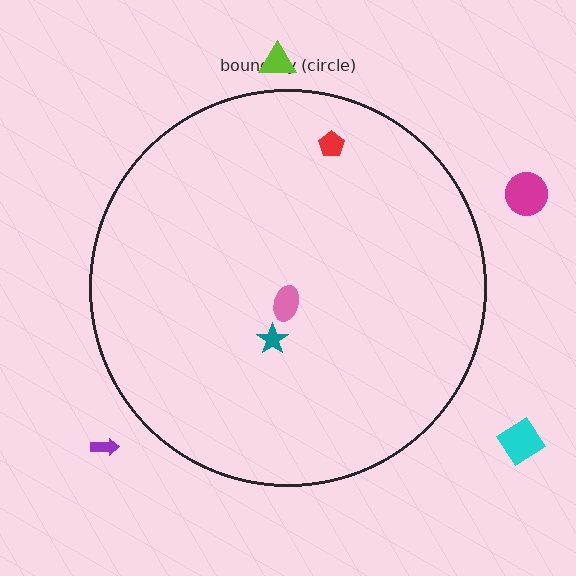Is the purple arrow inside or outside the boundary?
Outside.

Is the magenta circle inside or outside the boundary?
Outside.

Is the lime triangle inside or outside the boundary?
Outside.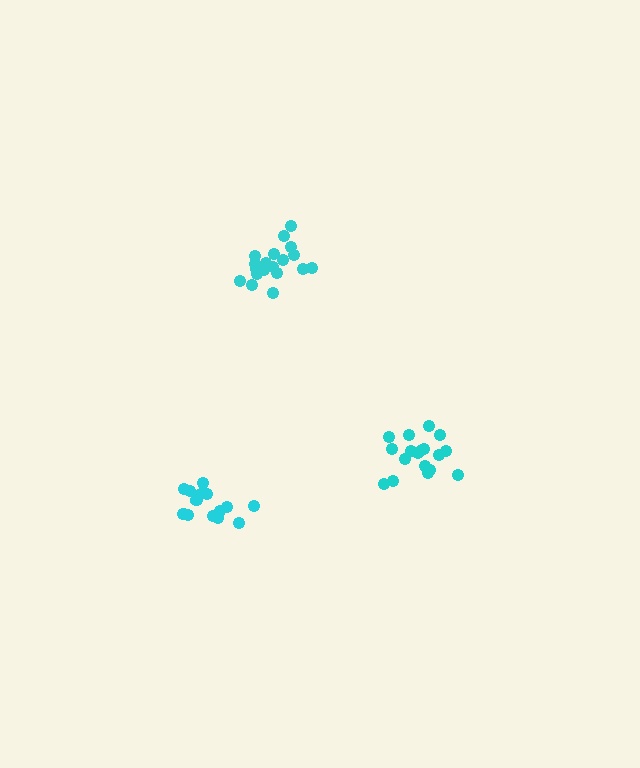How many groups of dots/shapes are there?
There are 3 groups.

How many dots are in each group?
Group 1: 16 dots, Group 2: 19 dots, Group 3: 18 dots (53 total).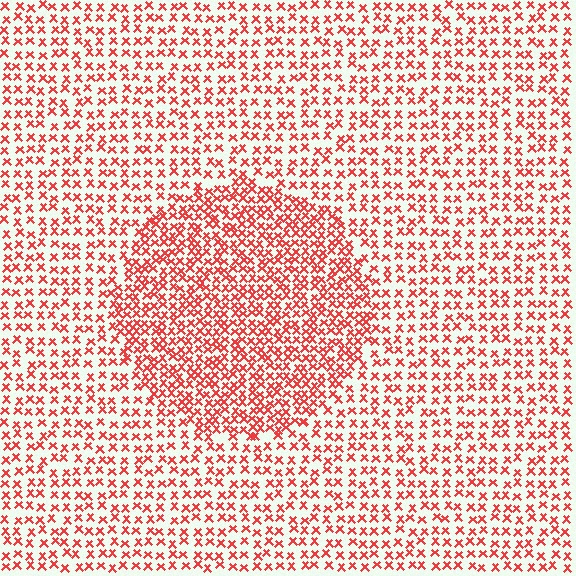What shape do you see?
I see a circle.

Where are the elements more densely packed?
The elements are more densely packed inside the circle boundary.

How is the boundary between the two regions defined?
The boundary is defined by a change in element density (approximately 1.8x ratio). All elements are the same color, size, and shape.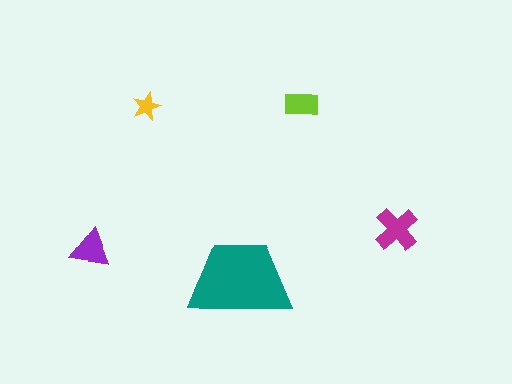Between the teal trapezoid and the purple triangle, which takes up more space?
The teal trapezoid.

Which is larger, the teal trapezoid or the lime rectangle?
The teal trapezoid.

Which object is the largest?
The teal trapezoid.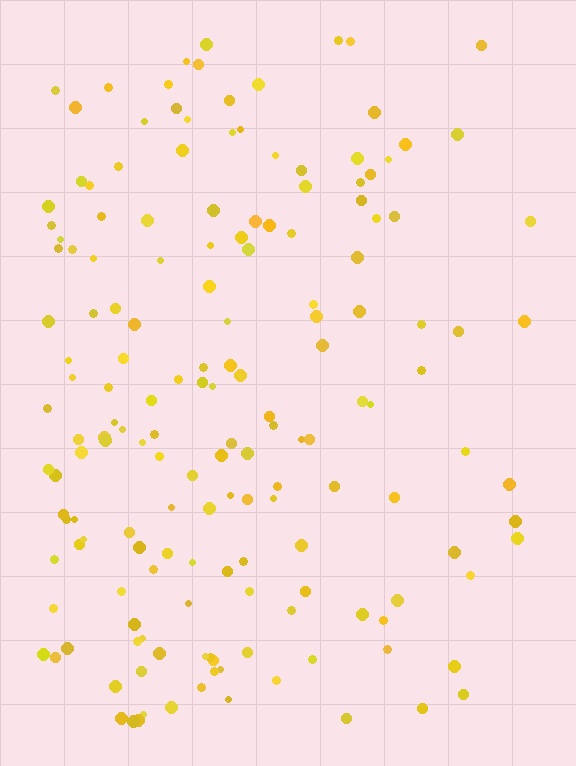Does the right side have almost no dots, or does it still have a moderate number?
Still a moderate number, just noticeably fewer than the left.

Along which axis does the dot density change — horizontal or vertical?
Horizontal.